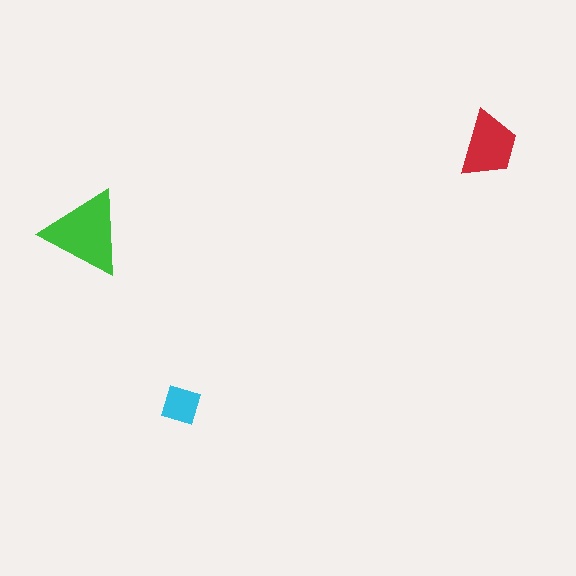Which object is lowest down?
The cyan diamond is bottommost.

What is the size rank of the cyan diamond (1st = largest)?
3rd.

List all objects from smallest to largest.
The cyan diamond, the red trapezoid, the green triangle.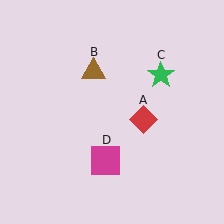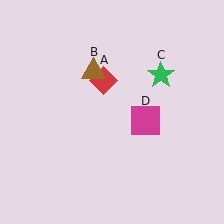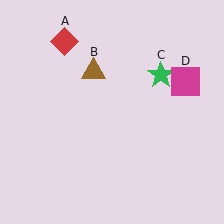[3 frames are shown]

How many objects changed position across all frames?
2 objects changed position: red diamond (object A), magenta square (object D).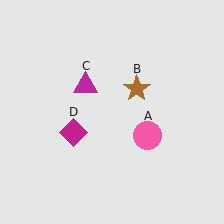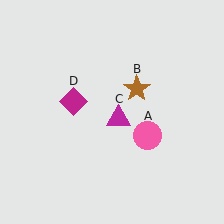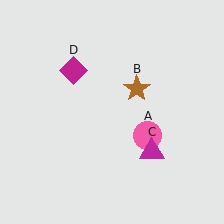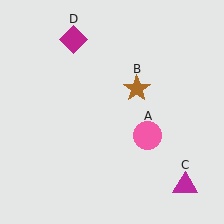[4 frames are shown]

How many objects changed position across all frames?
2 objects changed position: magenta triangle (object C), magenta diamond (object D).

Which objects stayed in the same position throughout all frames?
Pink circle (object A) and brown star (object B) remained stationary.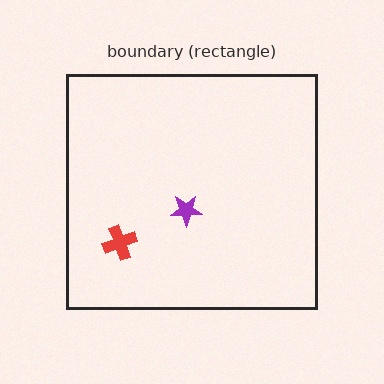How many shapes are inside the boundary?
2 inside, 0 outside.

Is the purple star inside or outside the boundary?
Inside.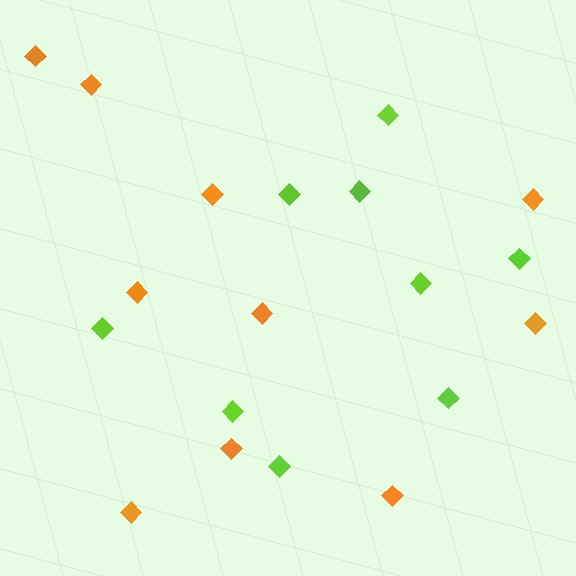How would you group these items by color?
There are 2 groups: one group of lime diamonds (9) and one group of orange diamonds (10).